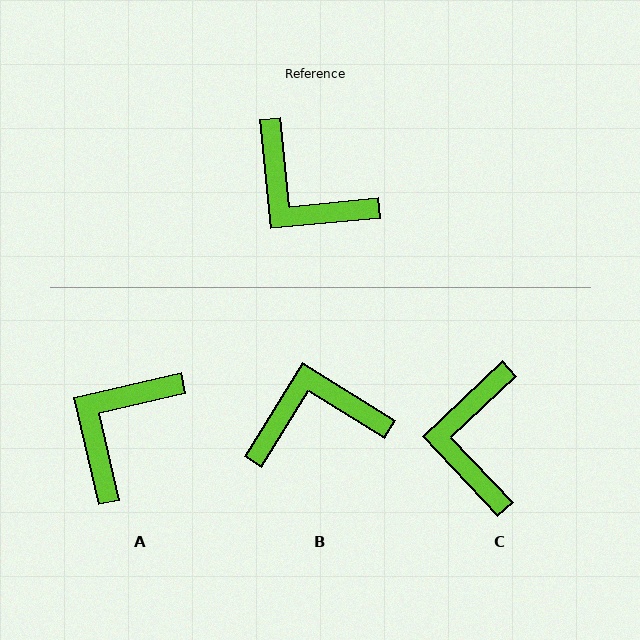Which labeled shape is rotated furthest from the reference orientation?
B, about 127 degrees away.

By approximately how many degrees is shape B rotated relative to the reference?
Approximately 127 degrees clockwise.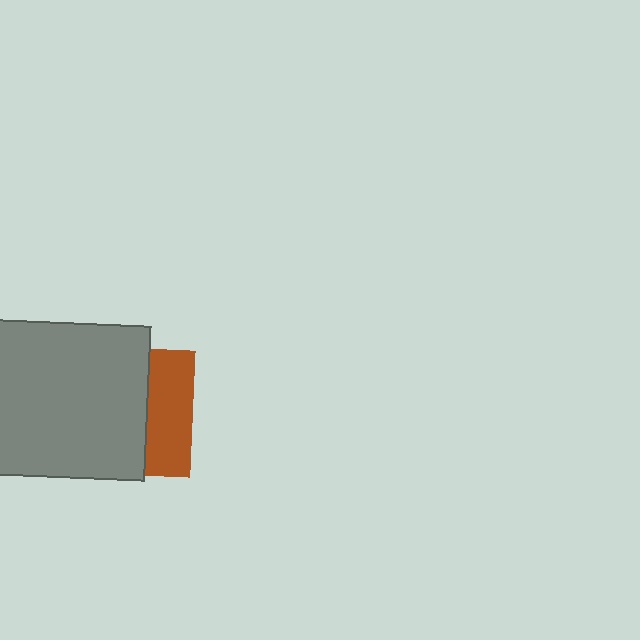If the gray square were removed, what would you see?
You would see the complete brown square.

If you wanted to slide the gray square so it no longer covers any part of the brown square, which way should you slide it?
Slide it left — that is the most direct way to separate the two shapes.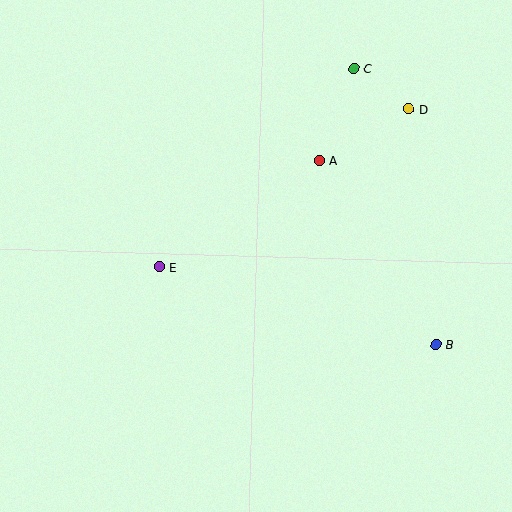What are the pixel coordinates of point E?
Point E is at (159, 267).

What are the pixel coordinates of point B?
Point B is at (436, 345).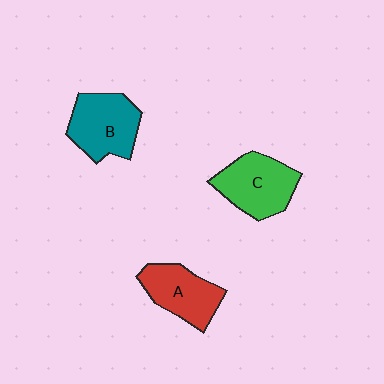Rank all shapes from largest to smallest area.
From largest to smallest: B (teal), C (green), A (red).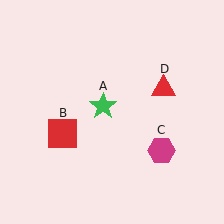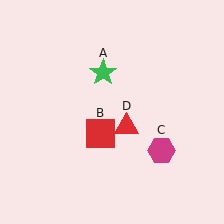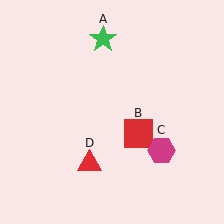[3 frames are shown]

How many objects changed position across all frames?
3 objects changed position: green star (object A), red square (object B), red triangle (object D).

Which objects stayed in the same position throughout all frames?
Magenta hexagon (object C) remained stationary.